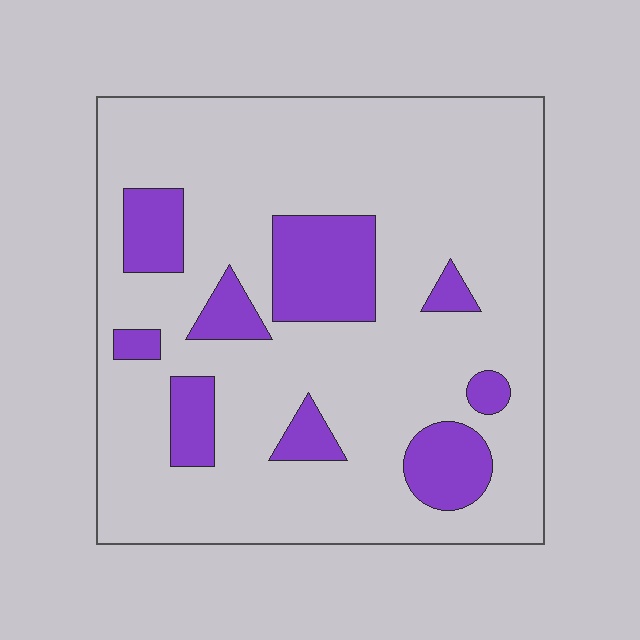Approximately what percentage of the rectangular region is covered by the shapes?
Approximately 20%.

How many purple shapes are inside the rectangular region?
9.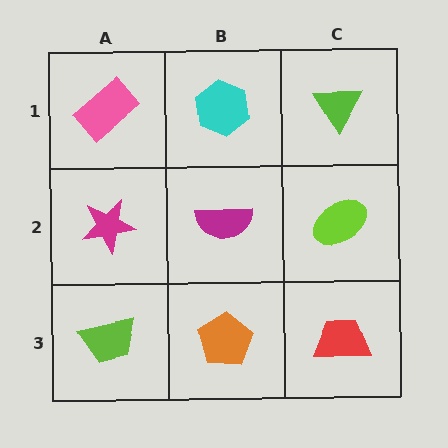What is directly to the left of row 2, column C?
A magenta semicircle.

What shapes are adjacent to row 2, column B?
A cyan hexagon (row 1, column B), an orange pentagon (row 3, column B), a magenta star (row 2, column A), a lime ellipse (row 2, column C).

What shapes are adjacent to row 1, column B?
A magenta semicircle (row 2, column B), a pink rectangle (row 1, column A), a lime triangle (row 1, column C).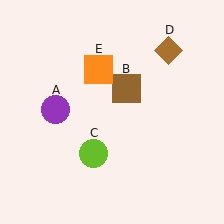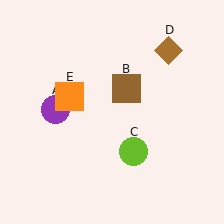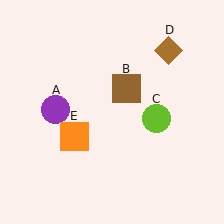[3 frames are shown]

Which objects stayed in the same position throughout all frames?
Purple circle (object A) and brown square (object B) and brown diamond (object D) remained stationary.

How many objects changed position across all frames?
2 objects changed position: lime circle (object C), orange square (object E).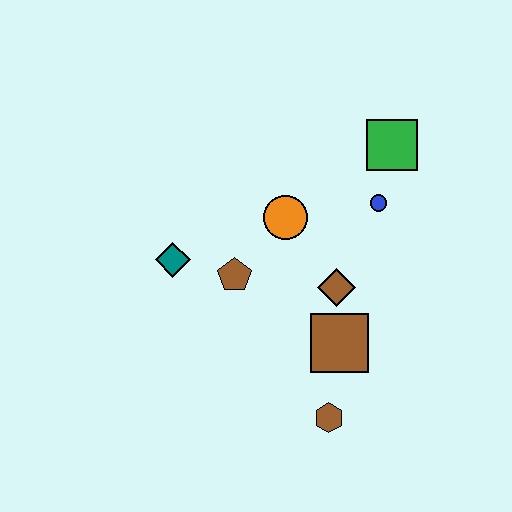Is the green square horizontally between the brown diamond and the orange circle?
No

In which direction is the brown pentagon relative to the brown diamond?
The brown pentagon is to the left of the brown diamond.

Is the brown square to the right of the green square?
No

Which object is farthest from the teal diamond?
The green square is farthest from the teal diamond.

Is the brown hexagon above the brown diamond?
No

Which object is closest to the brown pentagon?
The teal diamond is closest to the brown pentagon.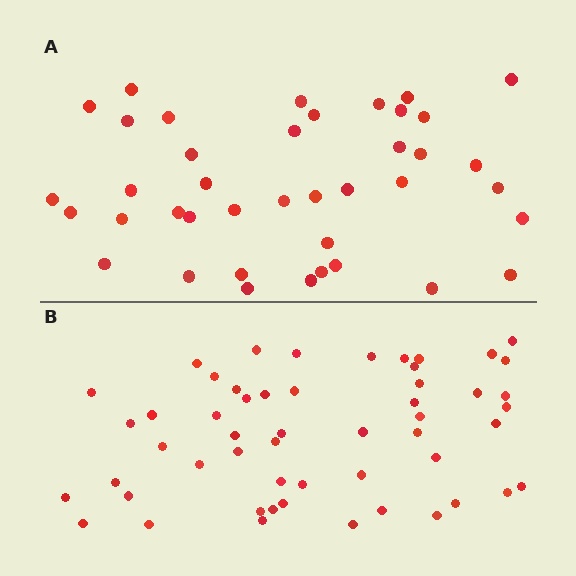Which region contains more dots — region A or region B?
Region B (the bottom region) has more dots.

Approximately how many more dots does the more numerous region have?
Region B has approximately 15 more dots than region A.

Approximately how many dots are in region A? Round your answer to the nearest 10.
About 40 dots.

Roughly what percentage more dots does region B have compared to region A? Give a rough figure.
About 30% more.